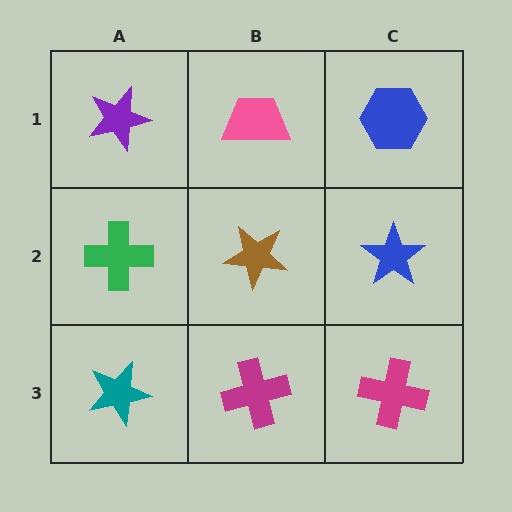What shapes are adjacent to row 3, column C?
A blue star (row 2, column C), a magenta cross (row 3, column B).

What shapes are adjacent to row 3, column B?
A brown star (row 2, column B), a teal star (row 3, column A), a magenta cross (row 3, column C).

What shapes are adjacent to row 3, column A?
A green cross (row 2, column A), a magenta cross (row 3, column B).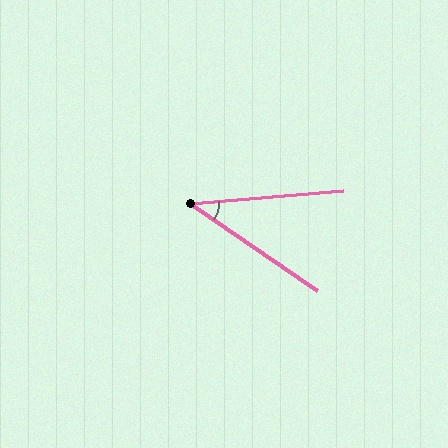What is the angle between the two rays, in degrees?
Approximately 39 degrees.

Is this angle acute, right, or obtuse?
It is acute.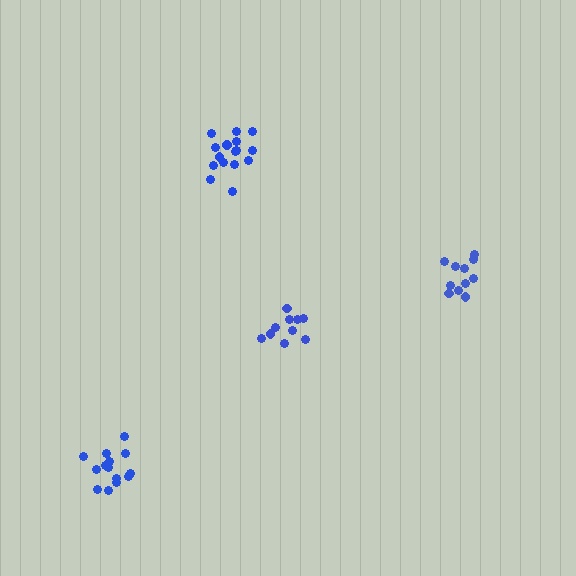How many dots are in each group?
Group 1: 11 dots, Group 2: 10 dots, Group 3: 16 dots, Group 4: 15 dots (52 total).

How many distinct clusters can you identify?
There are 4 distinct clusters.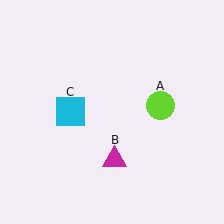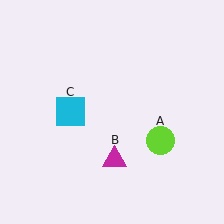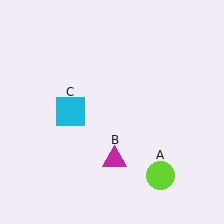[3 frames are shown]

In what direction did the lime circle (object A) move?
The lime circle (object A) moved down.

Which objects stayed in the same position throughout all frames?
Magenta triangle (object B) and cyan square (object C) remained stationary.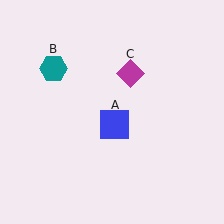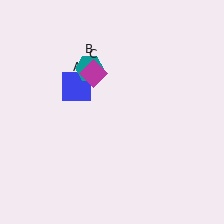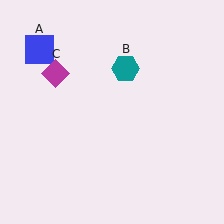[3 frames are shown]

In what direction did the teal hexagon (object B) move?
The teal hexagon (object B) moved right.